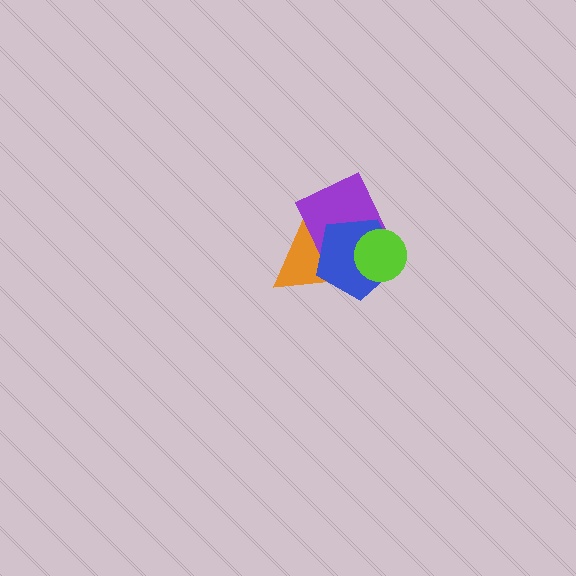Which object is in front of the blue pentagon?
The lime circle is in front of the blue pentagon.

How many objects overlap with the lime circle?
2 objects overlap with the lime circle.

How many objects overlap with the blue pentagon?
3 objects overlap with the blue pentagon.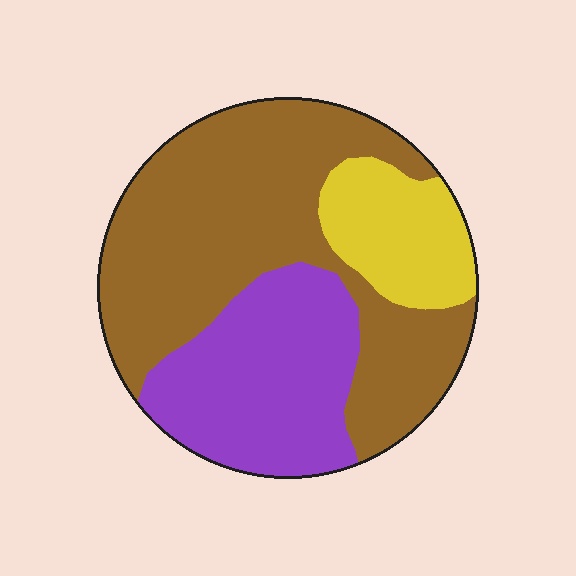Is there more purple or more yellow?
Purple.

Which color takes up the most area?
Brown, at roughly 55%.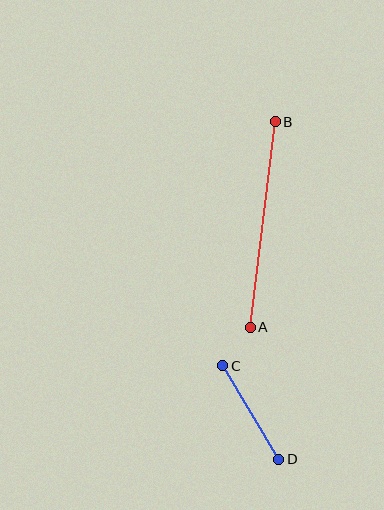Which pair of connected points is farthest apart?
Points A and B are farthest apart.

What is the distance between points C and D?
The distance is approximately 109 pixels.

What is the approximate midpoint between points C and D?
The midpoint is at approximately (251, 412) pixels.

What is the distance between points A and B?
The distance is approximately 207 pixels.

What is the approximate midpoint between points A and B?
The midpoint is at approximately (263, 225) pixels.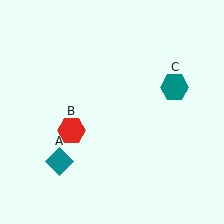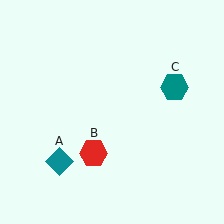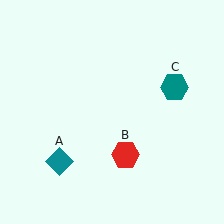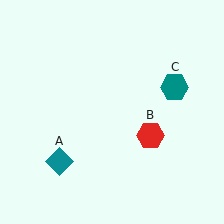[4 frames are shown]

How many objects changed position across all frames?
1 object changed position: red hexagon (object B).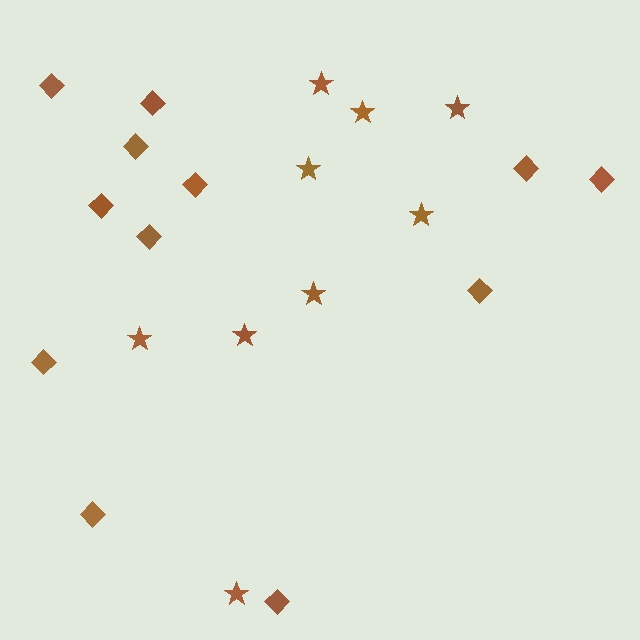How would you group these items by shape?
There are 2 groups: one group of diamonds (12) and one group of stars (9).